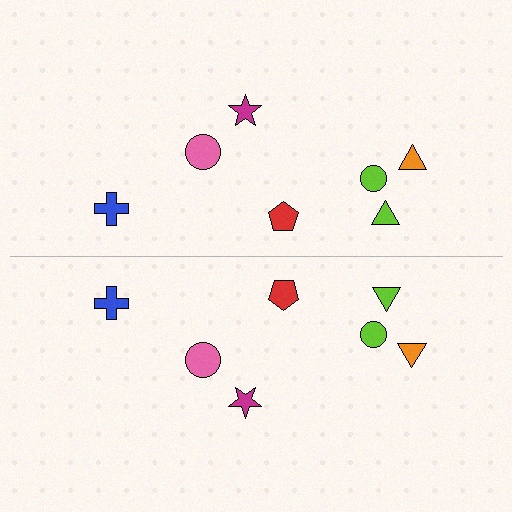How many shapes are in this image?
There are 14 shapes in this image.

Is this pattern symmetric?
Yes, this pattern has bilateral (reflection) symmetry.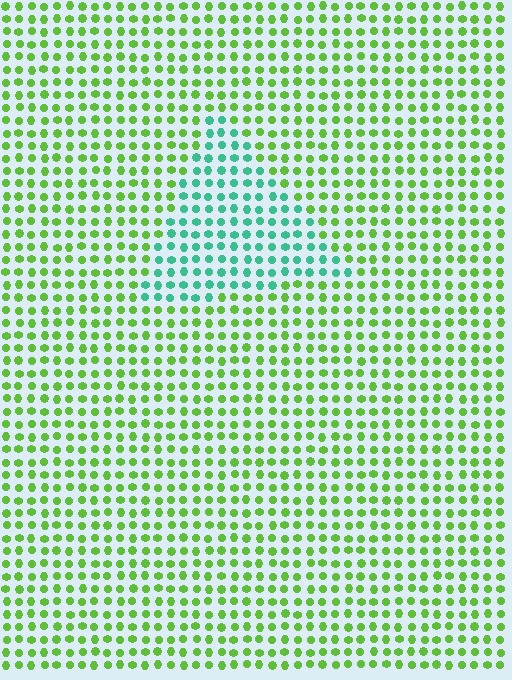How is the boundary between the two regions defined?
The boundary is defined purely by a slight shift in hue (about 56 degrees). Spacing, size, and orientation are identical on both sides.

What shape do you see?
I see a triangle.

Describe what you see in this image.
The image is filled with small lime elements in a uniform arrangement. A triangle-shaped region is visible where the elements are tinted to a slightly different hue, forming a subtle color boundary.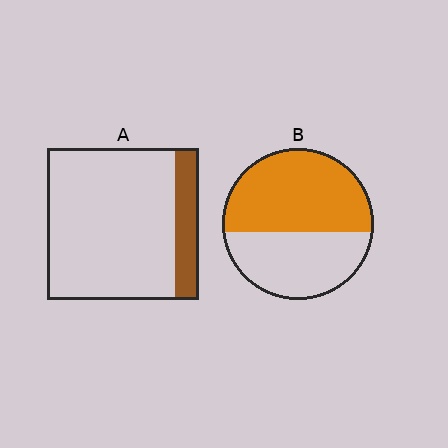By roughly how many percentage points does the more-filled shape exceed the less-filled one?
By roughly 40 percentage points (B over A).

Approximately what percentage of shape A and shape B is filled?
A is approximately 15% and B is approximately 55%.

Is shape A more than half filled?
No.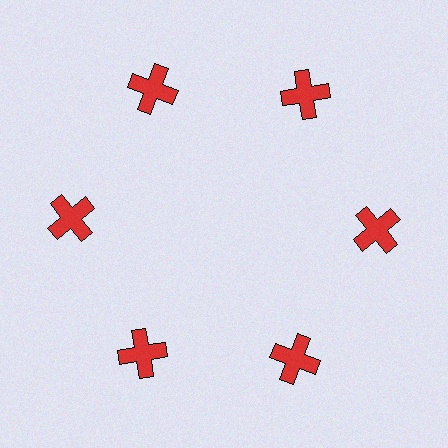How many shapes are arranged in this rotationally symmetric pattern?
There are 6 shapes, arranged in 6 groups of 1.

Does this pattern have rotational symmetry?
Yes, this pattern has 6-fold rotational symmetry. It looks the same after rotating 60 degrees around the center.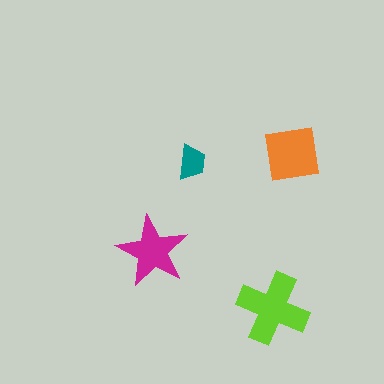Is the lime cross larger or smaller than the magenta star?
Larger.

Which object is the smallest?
The teal trapezoid.